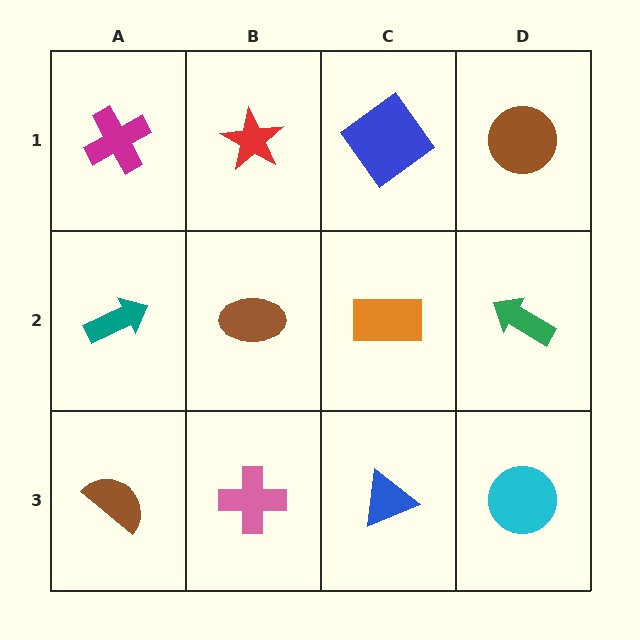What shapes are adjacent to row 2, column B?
A red star (row 1, column B), a pink cross (row 3, column B), a teal arrow (row 2, column A), an orange rectangle (row 2, column C).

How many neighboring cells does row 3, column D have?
2.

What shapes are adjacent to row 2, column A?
A magenta cross (row 1, column A), a brown semicircle (row 3, column A), a brown ellipse (row 2, column B).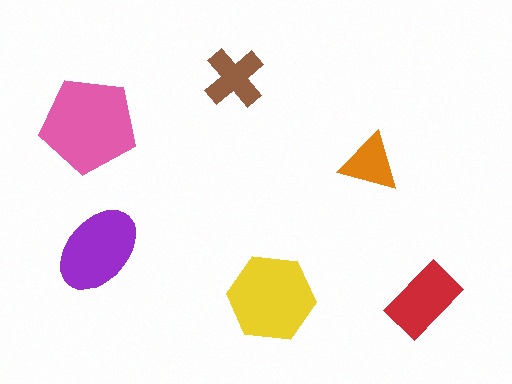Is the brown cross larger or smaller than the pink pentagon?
Smaller.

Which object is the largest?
The pink pentagon.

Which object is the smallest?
The orange triangle.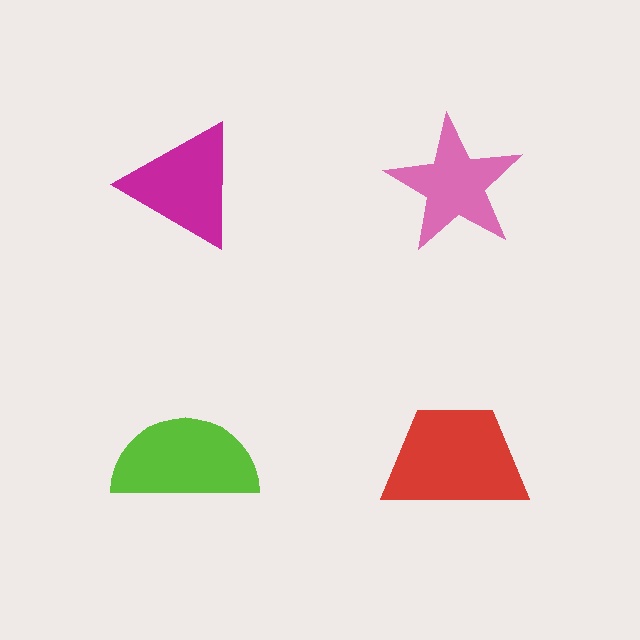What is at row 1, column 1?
A magenta triangle.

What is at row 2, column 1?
A lime semicircle.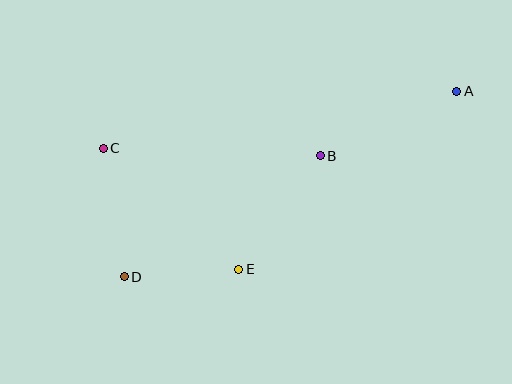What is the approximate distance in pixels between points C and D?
The distance between C and D is approximately 130 pixels.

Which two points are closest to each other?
Points D and E are closest to each other.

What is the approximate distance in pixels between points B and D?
The distance between B and D is approximately 230 pixels.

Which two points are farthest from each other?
Points A and D are farthest from each other.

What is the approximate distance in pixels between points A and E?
The distance between A and E is approximately 281 pixels.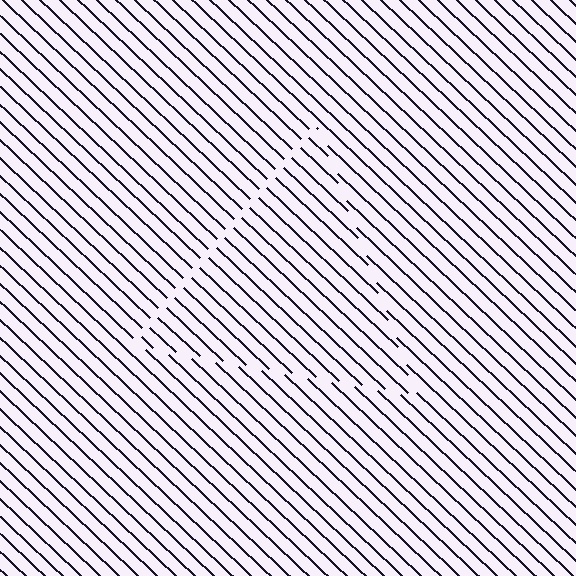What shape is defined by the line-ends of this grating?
An illusory triangle. The interior of the shape contains the same grating, shifted by half a period — the contour is defined by the phase discontinuity where line-ends from the inner and outer gratings abut.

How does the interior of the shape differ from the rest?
The interior of the shape contains the same grating, shifted by half a period — the contour is defined by the phase discontinuity where line-ends from the inner and outer gratings abut.